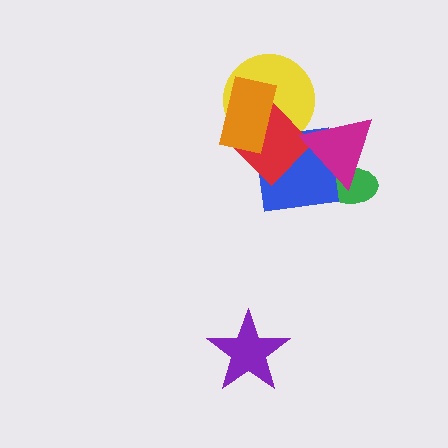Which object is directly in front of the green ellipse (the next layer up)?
The blue square is directly in front of the green ellipse.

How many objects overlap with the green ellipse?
2 objects overlap with the green ellipse.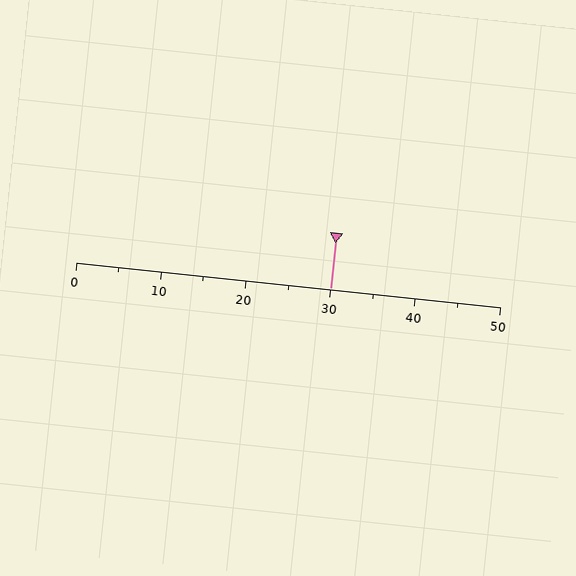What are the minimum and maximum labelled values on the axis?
The axis runs from 0 to 50.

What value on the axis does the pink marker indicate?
The marker indicates approximately 30.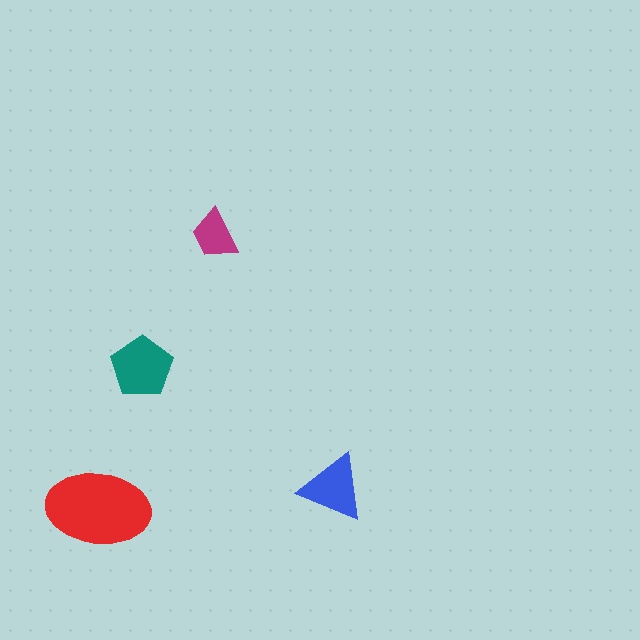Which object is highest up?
The magenta trapezoid is topmost.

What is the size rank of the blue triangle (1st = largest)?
3rd.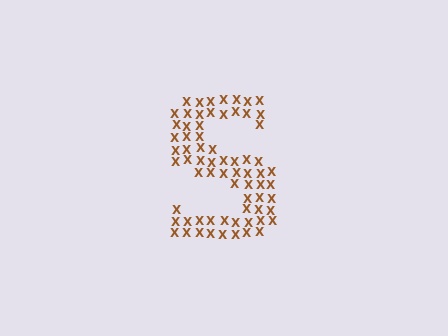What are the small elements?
The small elements are letter X's.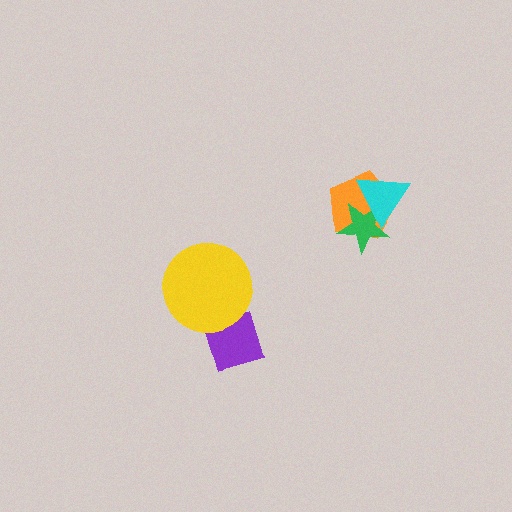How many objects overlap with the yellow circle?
1 object overlaps with the yellow circle.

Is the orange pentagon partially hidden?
Yes, it is partially covered by another shape.